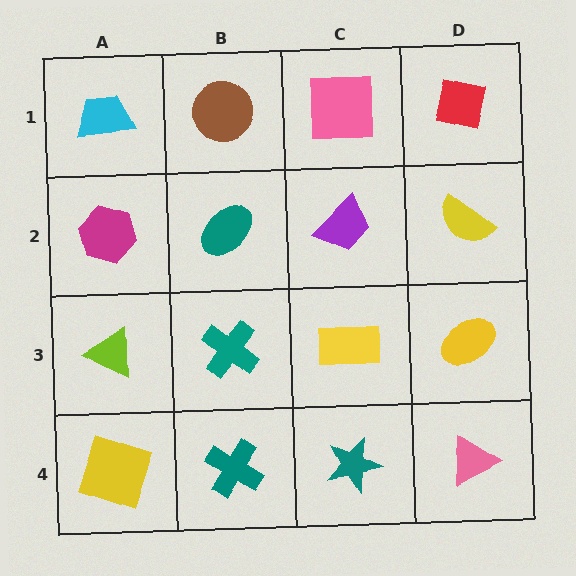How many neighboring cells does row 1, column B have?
3.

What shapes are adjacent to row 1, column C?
A purple trapezoid (row 2, column C), a brown circle (row 1, column B), a red square (row 1, column D).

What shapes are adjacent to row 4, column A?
A lime triangle (row 3, column A), a teal cross (row 4, column B).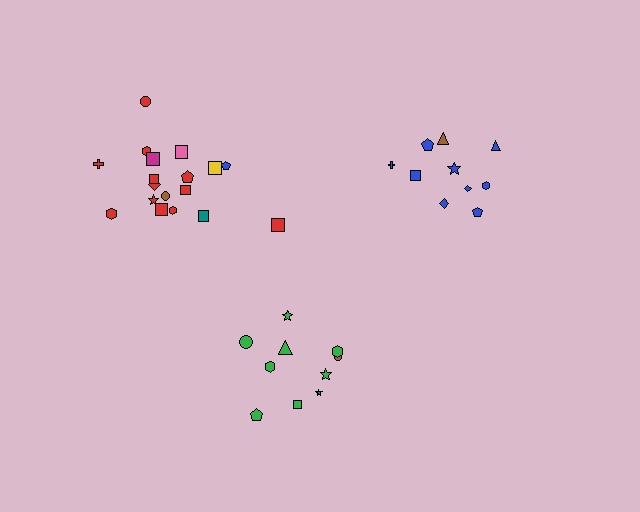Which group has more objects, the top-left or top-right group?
The top-left group.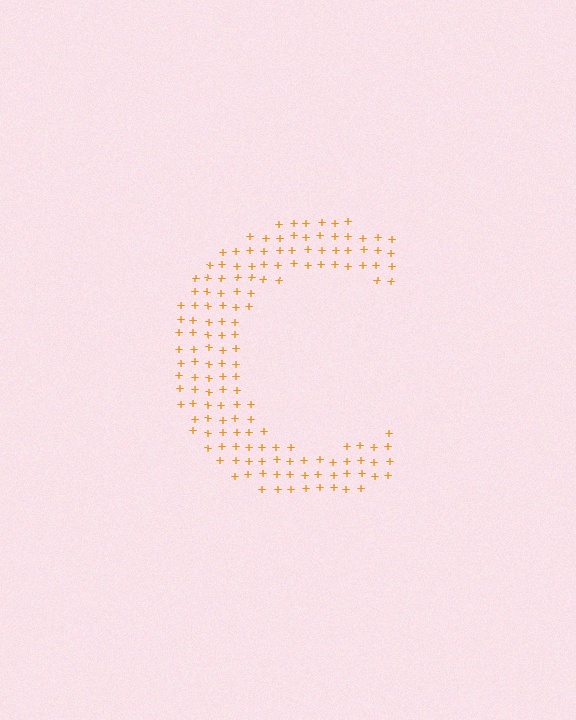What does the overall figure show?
The overall figure shows the letter C.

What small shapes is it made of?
It is made of small plus signs.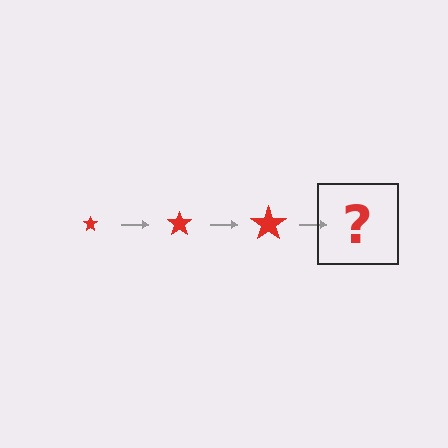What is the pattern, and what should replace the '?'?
The pattern is that the star gets progressively larger each step. The '?' should be a red star, larger than the previous one.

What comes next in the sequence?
The next element should be a red star, larger than the previous one.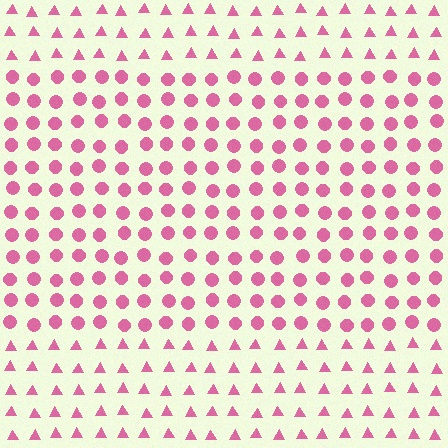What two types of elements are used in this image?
The image uses circles inside the rectangle region and triangles outside it.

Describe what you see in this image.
The image is filled with small pink elements arranged in a uniform grid. A rectangle-shaped region contains circles, while the surrounding area contains triangles. The boundary is defined purely by the change in element shape.